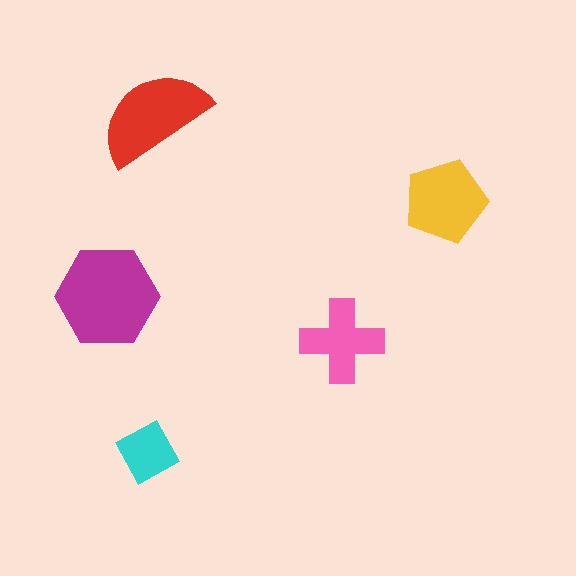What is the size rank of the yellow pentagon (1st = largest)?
3rd.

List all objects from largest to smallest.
The magenta hexagon, the red semicircle, the yellow pentagon, the pink cross, the cyan diamond.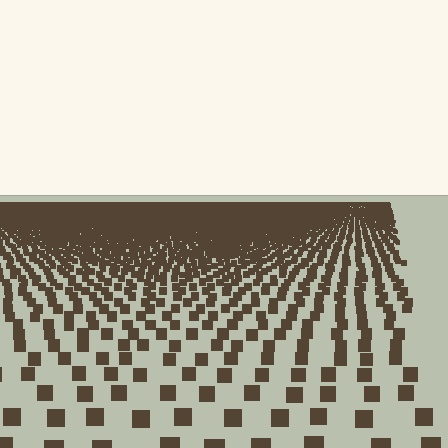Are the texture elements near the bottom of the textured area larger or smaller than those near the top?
Larger. Near the bottom, elements are closer to the viewer and appear at a bigger on-screen size.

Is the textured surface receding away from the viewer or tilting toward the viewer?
The surface is receding away from the viewer. Texture elements get smaller and denser toward the top.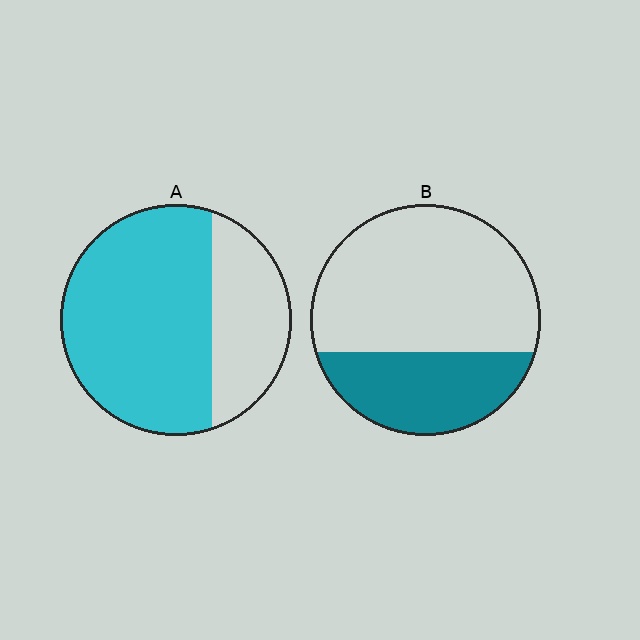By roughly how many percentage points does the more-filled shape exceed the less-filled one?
By roughly 35 percentage points (A over B).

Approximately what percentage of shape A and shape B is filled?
A is approximately 70% and B is approximately 35%.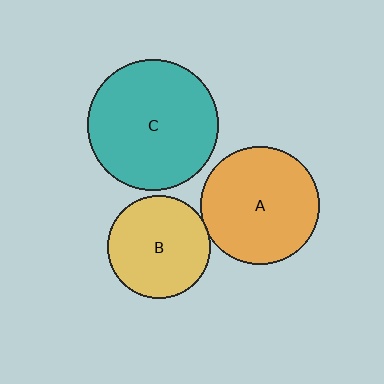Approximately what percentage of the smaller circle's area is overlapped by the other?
Approximately 5%.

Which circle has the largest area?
Circle C (teal).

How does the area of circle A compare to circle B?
Approximately 1.3 times.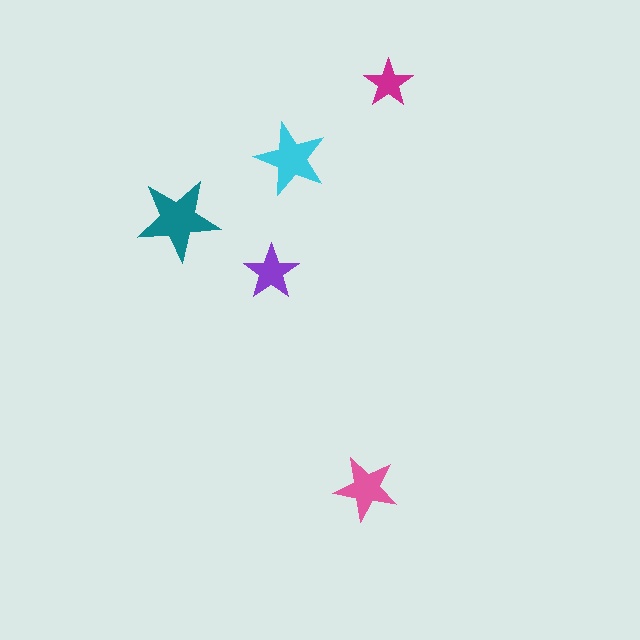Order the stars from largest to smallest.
the teal one, the cyan one, the pink one, the purple one, the magenta one.